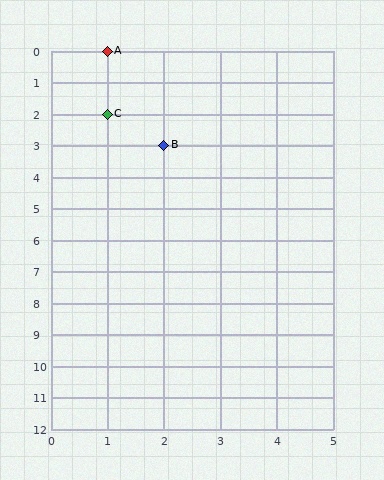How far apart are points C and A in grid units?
Points C and A are 2 rows apart.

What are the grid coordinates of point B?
Point B is at grid coordinates (2, 3).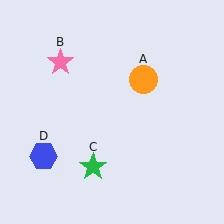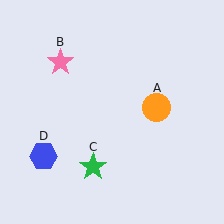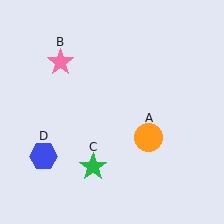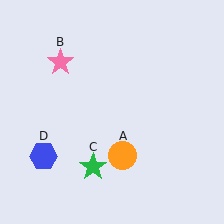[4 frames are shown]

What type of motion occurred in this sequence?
The orange circle (object A) rotated clockwise around the center of the scene.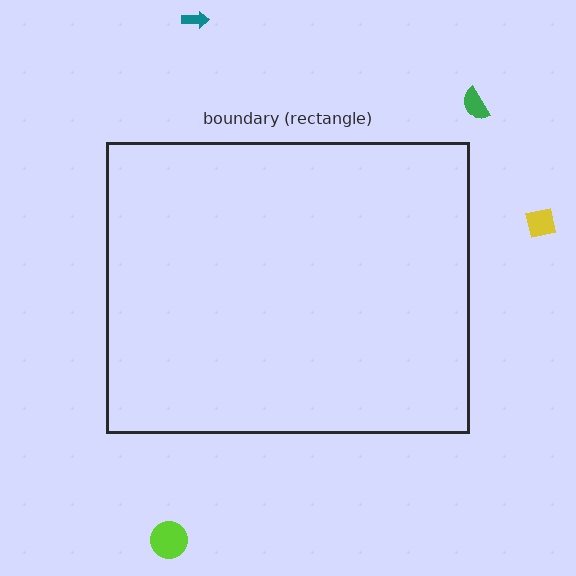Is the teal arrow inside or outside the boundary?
Outside.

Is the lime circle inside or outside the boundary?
Outside.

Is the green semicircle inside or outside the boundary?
Outside.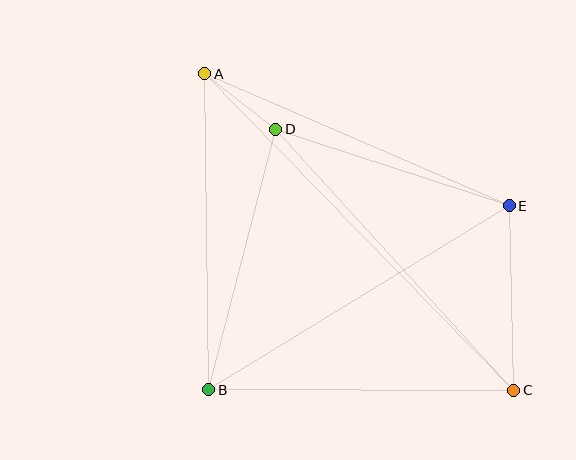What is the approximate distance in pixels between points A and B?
The distance between A and B is approximately 316 pixels.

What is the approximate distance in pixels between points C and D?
The distance between C and D is approximately 353 pixels.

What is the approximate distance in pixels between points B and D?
The distance between B and D is approximately 269 pixels.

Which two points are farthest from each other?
Points A and C are farthest from each other.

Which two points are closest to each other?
Points A and D are closest to each other.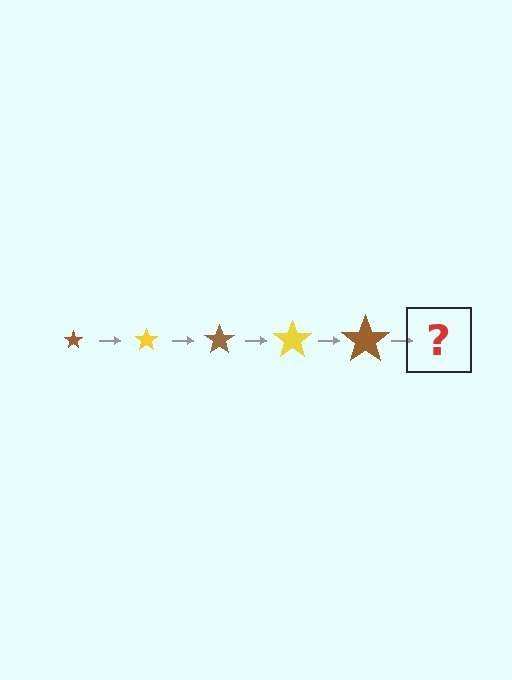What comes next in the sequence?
The next element should be a yellow star, larger than the previous one.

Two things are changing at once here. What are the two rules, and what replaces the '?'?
The two rules are that the star grows larger each step and the color cycles through brown and yellow. The '?' should be a yellow star, larger than the previous one.